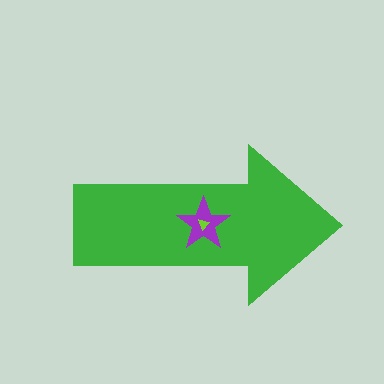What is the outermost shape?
The green arrow.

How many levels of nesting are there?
3.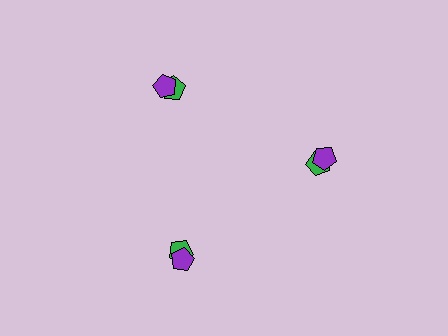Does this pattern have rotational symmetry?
Yes, this pattern has 3-fold rotational symmetry. It looks the same after rotating 120 degrees around the center.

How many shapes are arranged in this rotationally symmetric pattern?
There are 6 shapes, arranged in 3 groups of 2.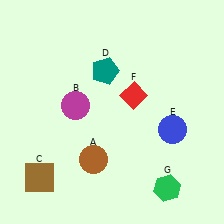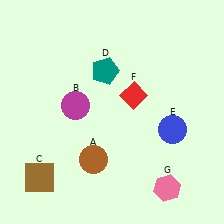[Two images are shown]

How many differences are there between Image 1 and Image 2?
There is 1 difference between the two images.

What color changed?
The hexagon (G) changed from green in Image 1 to pink in Image 2.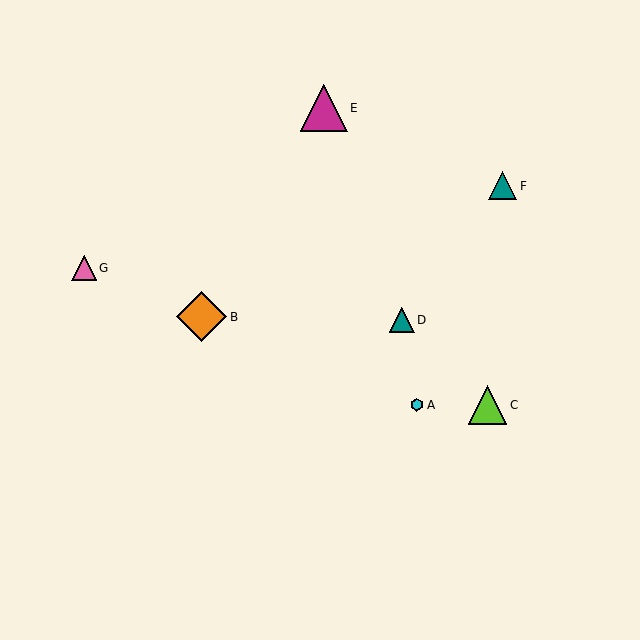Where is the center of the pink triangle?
The center of the pink triangle is at (84, 268).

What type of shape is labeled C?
Shape C is a lime triangle.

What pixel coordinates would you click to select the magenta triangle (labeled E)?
Click at (324, 108) to select the magenta triangle E.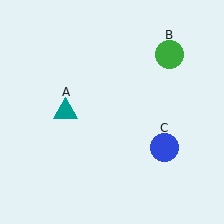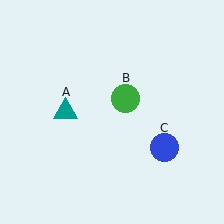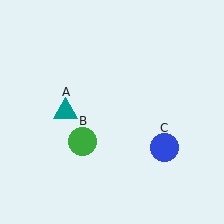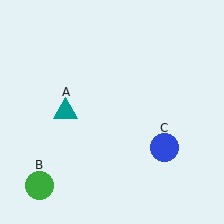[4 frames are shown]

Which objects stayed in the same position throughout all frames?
Teal triangle (object A) and blue circle (object C) remained stationary.